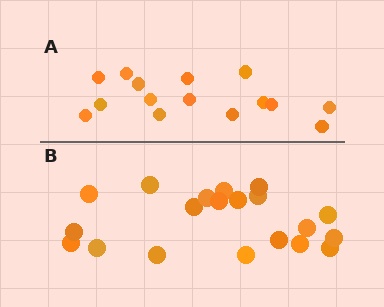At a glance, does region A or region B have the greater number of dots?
Region B (the bottom region) has more dots.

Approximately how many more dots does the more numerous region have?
Region B has about 5 more dots than region A.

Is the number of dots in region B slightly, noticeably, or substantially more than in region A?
Region B has noticeably more, but not dramatically so. The ratio is roughly 1.3 to 1.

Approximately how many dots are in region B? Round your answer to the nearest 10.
About 20 dots.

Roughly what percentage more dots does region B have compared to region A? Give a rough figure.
About 35% more.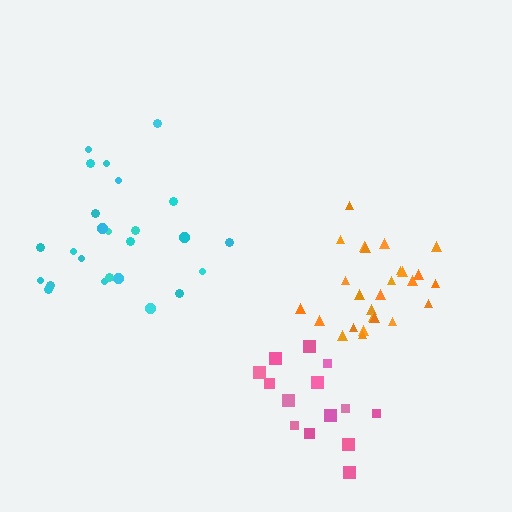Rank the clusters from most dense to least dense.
orange, pink, cyan.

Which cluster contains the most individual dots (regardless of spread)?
Orange (26).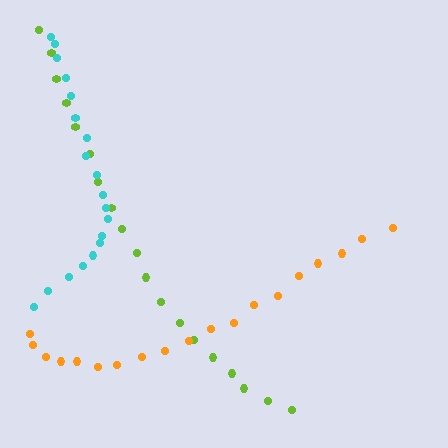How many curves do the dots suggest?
There are 3 distinct paths.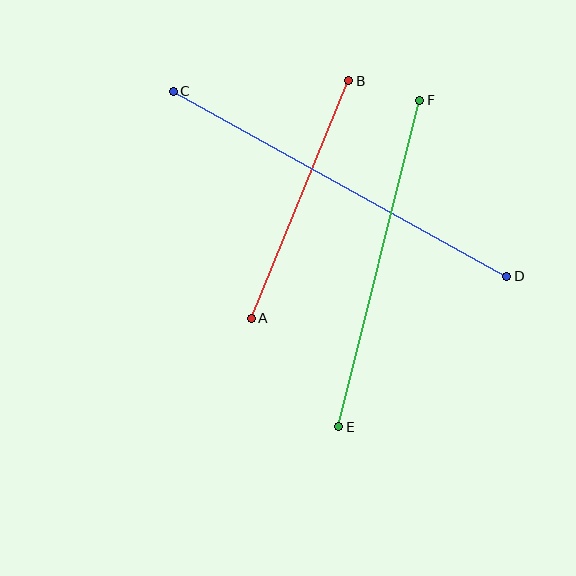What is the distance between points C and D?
The distance is approximately 381 pixels.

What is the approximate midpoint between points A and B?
The midpoint is at approximately (300, 200) pixels.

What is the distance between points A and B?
The distance is approximately 257 pixels.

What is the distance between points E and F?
The distance is approximately 336 pixels.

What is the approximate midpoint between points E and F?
The midpoint is at approximately (379, 263) pixels.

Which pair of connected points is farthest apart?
Points C and D are farthest apart.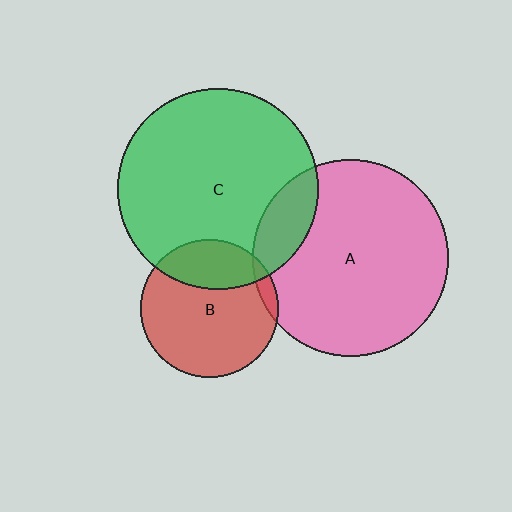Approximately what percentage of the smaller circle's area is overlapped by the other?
Approximately 25%.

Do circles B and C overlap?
Yes.